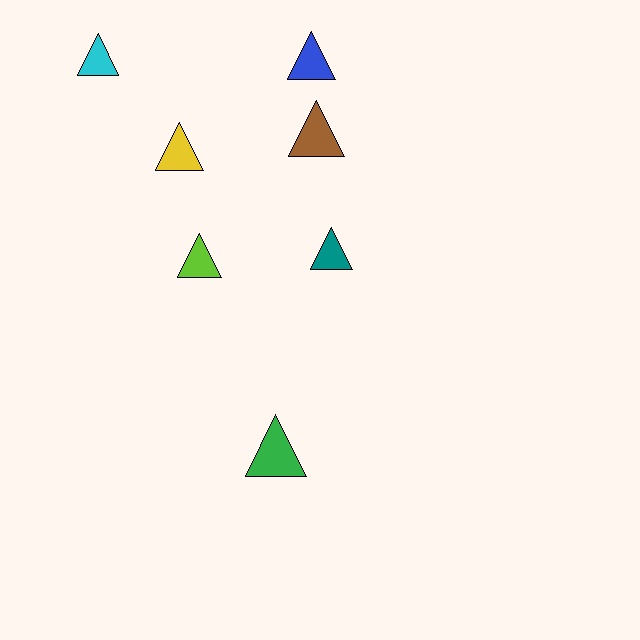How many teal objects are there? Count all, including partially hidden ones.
There is 1 teal object.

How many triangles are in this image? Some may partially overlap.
There are 7 triangles.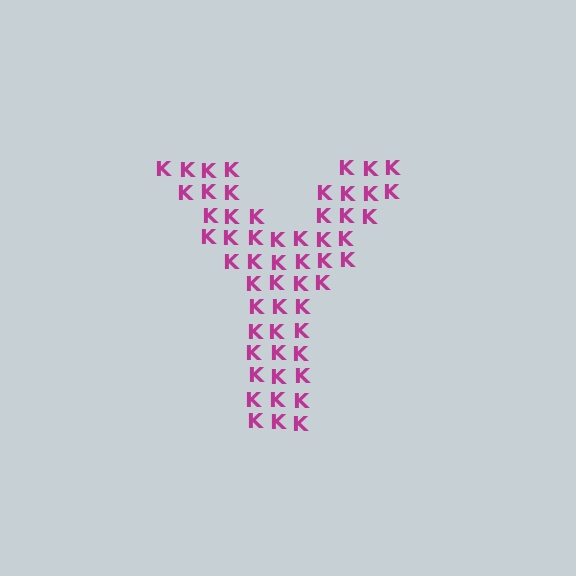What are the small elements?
The small elements are letter K's.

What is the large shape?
The large shape is the letter Y.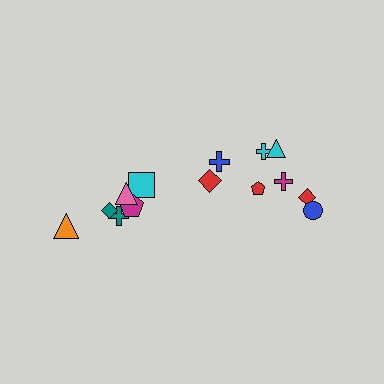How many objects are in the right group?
There are 8 objects.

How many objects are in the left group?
There are 6 objects.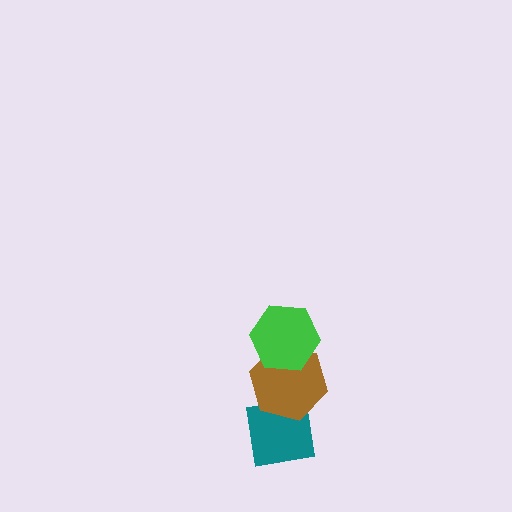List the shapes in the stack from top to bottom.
From top to bottom: the green hexagon, the brown hexagon, the teal square.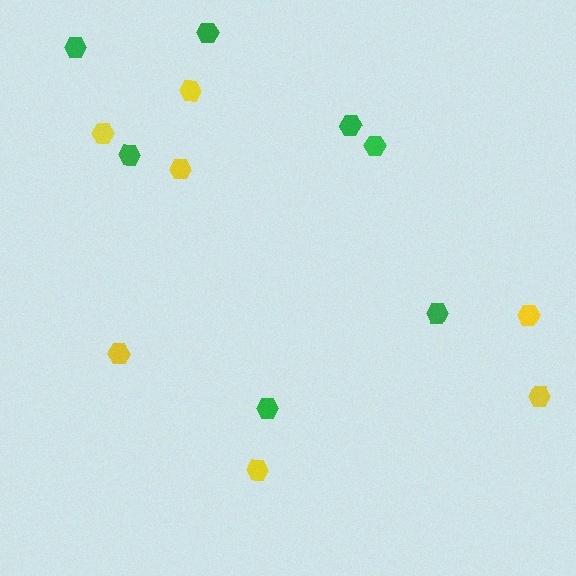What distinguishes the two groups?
There are 2 groups: one group of yellow hexagons (7) and one group of green hexagons (7).